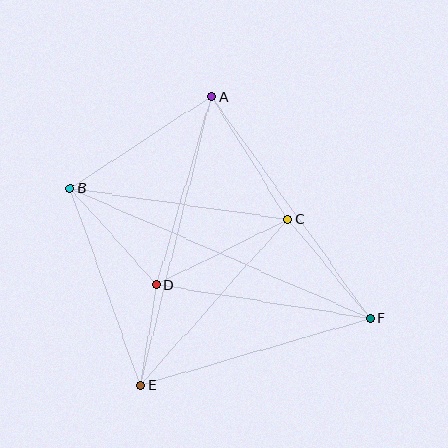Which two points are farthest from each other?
Points B and F are farthest from each other.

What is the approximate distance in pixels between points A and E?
The distance between A and E is approximately 297 pixels.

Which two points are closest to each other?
Points D and E are closest to each other.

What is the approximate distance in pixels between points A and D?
The distance between A and D is approximately 196 pixels.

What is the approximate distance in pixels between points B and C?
The distance between B and C is approximately 220 pixels.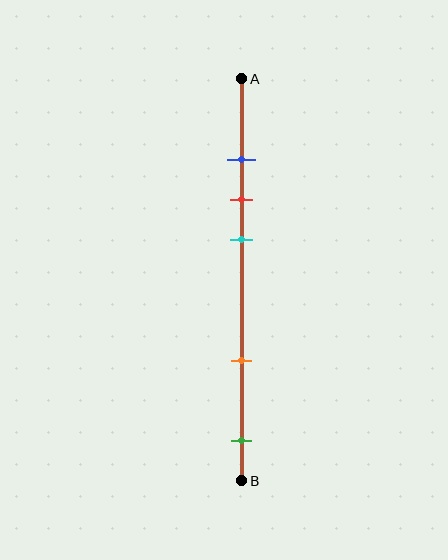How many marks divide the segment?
There are 5 marks dividing the segment.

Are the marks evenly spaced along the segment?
No, the marks are not evenly spaced.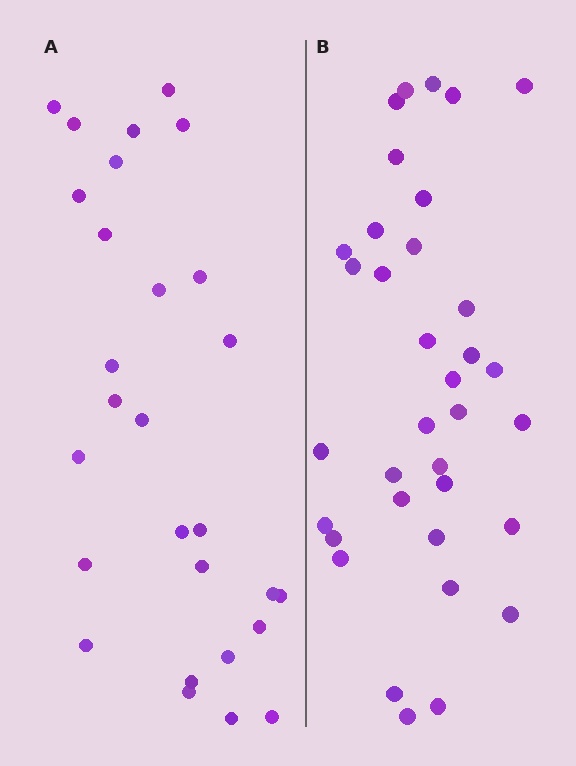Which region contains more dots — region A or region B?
Region B (the right region) has more dots.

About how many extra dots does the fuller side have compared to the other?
Region B has roughly 8 or so more dots than region A.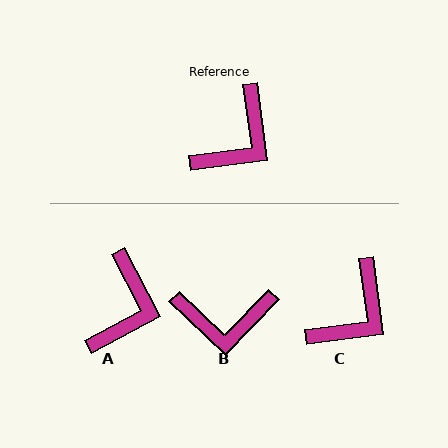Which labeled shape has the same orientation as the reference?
C.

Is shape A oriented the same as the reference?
No, it is off by about 20 degrees.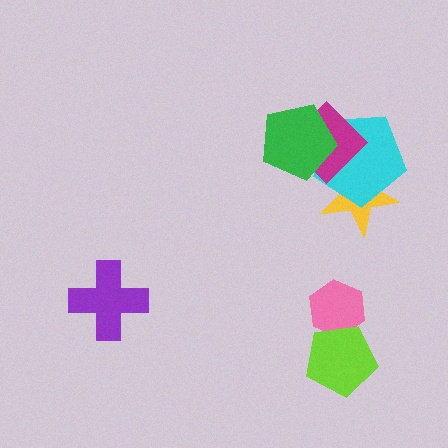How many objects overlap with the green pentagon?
2 objects overlap with the green pentagon.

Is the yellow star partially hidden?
Yes, it is partially covered by another shape.